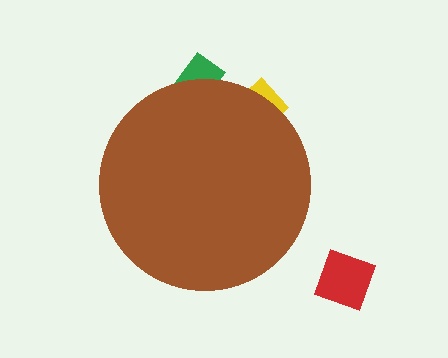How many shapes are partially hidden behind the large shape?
2 shapes are partially hidden.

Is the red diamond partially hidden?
No, the red diamond is fully visible.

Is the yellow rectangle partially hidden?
Yes, the yellow rectangle is partially hidden behind the brown circle.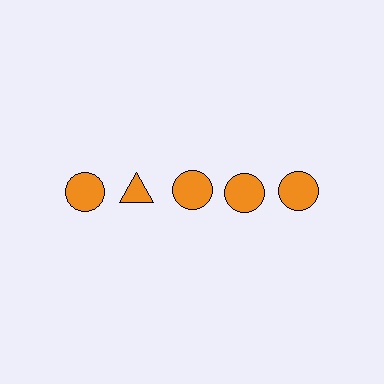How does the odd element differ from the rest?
It has a different shape: triangle instead of circle.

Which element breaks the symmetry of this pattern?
The orange triangle in the top row, second from left column breaks the symmetry. All other shapes are orange circles.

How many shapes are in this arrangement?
There are 5 shapes arranged in a grid pattern.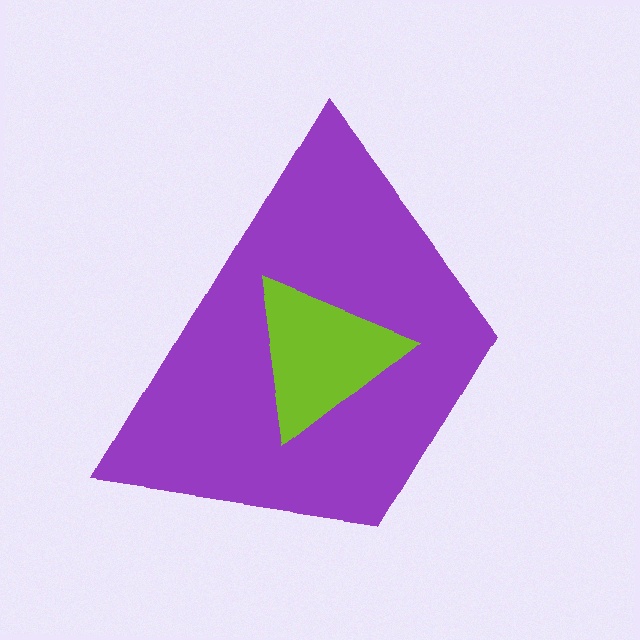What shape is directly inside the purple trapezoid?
The lime triangle.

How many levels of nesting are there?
2.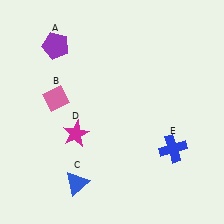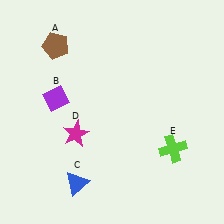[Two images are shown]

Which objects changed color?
A changed from purple to brown. B changed from pink to purple. E changed from blue to lime.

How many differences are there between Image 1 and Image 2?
There are 3 differences between the two images.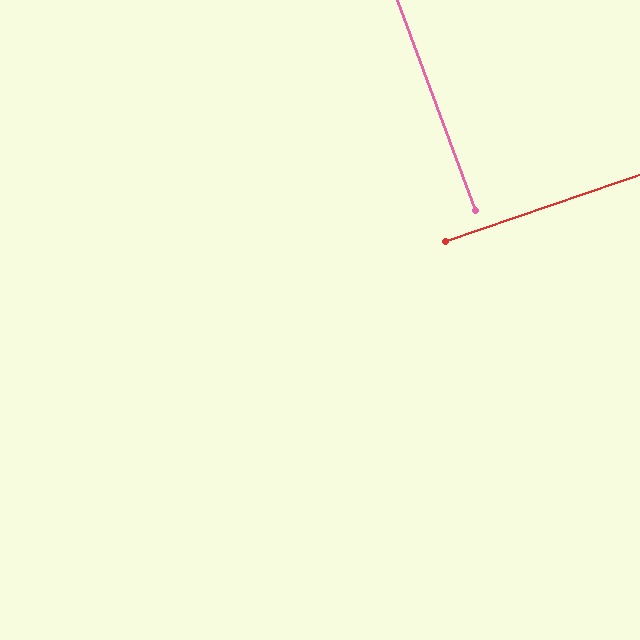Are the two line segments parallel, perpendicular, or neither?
Perpendicular — they meet at approximately 89°.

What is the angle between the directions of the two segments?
Approximately 89 degrees.